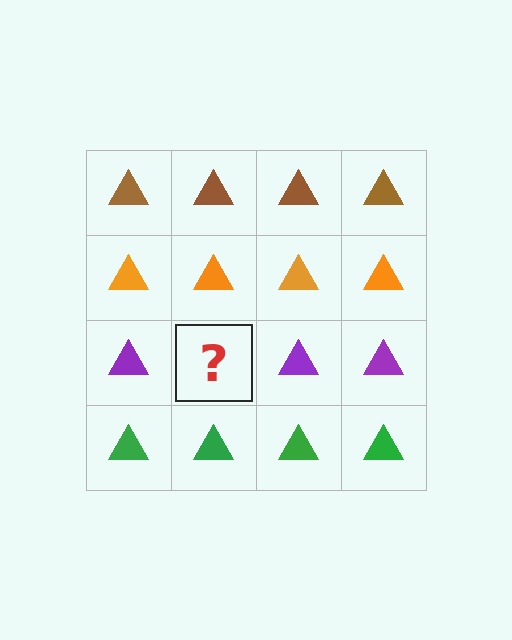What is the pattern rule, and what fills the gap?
The rule is that each row has a consistent color. The gap should be filled with a purple triangle.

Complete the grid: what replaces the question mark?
The question mark should be replaced with a purple triangle.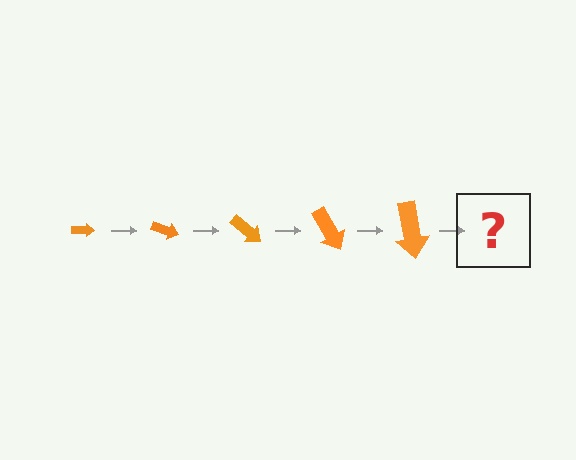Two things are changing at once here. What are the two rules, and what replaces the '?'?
The two rules are that the arrow grows larger each step and it rotates 20 degrees each step. The '?' should be an arrow, larger than the previous one and rotated 100 degrees from the start.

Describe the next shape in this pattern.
It should be an arrow, larger than the previous one and rotated 100 degrees from the start.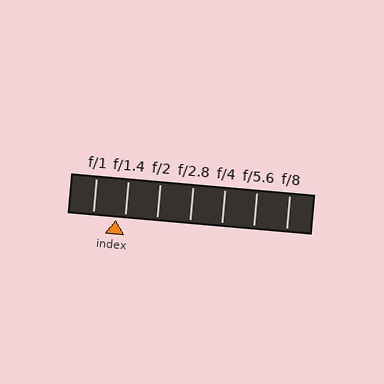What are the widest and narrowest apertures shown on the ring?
The widest aperture shown is f/1 and the narrowest is f/8.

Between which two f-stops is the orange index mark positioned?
The index mark is between f/1 and f/1.4.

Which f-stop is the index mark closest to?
The index mark is closest to f/1.4.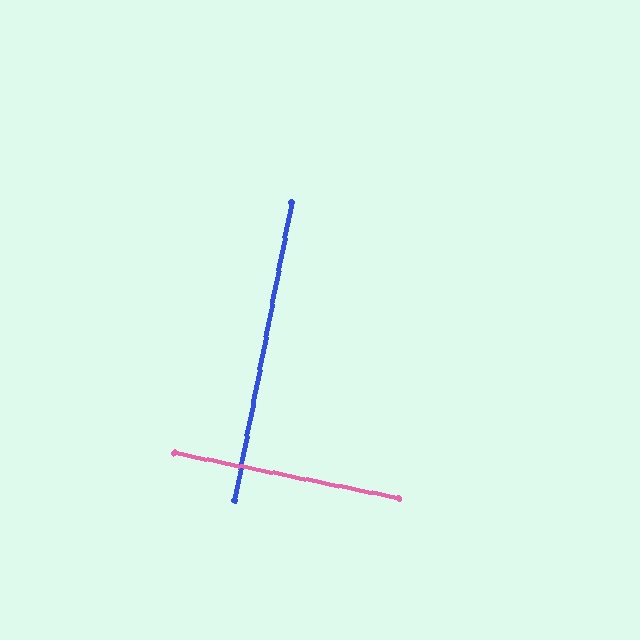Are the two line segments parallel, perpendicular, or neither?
Perpendicular — they meet at approximately 90°.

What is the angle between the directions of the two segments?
Approximately 90 degrees.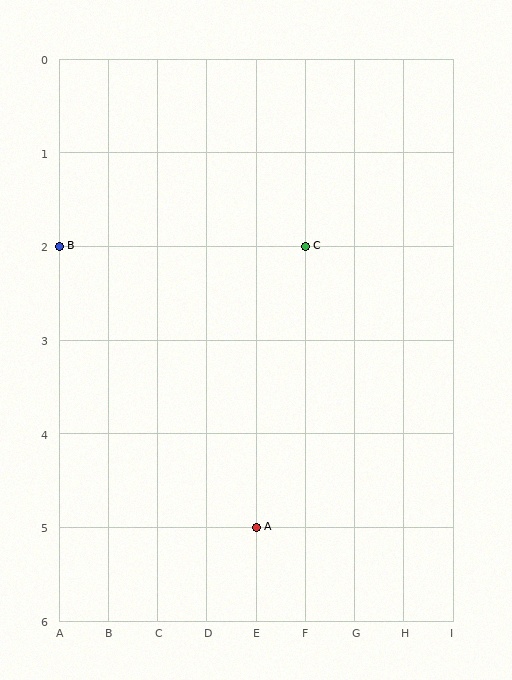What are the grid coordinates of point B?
Point B is at grid coordinates (A, 2).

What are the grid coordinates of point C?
Point C is at grid coordinates (F, 2).